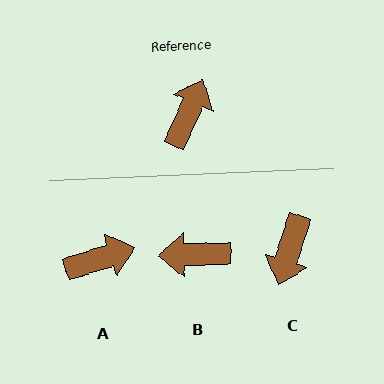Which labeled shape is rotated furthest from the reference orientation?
C, about 174 degrees away.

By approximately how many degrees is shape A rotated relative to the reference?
Approximately 49 degrees clockwise.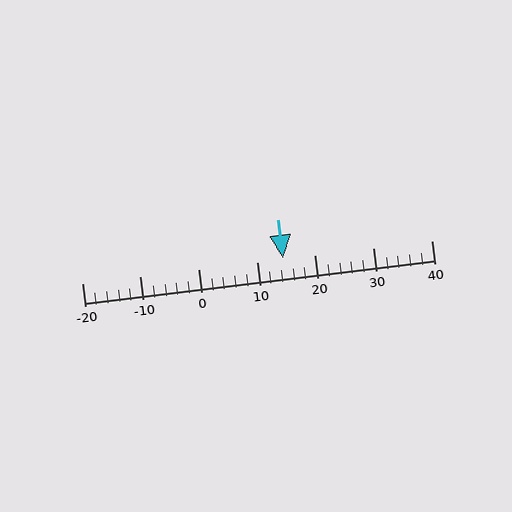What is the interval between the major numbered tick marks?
The major tick marks are spaced 10 units apart.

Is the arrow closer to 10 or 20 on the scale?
The arrow is closer to 10.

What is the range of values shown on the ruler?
The ruler shows values from -20 to 40.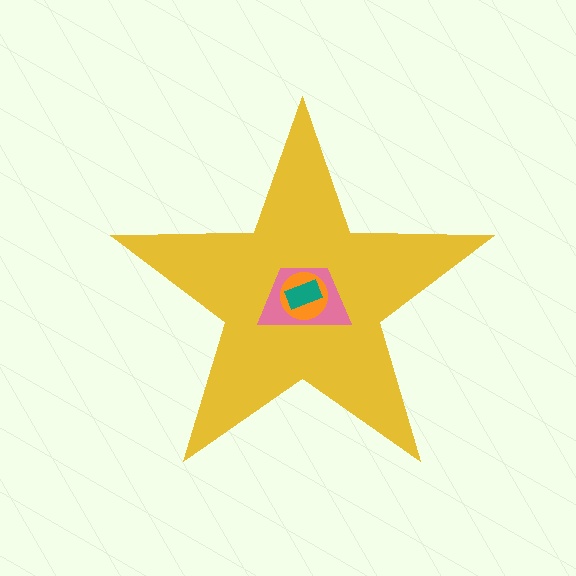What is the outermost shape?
The yellow star.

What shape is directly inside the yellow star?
The pink trapezoid.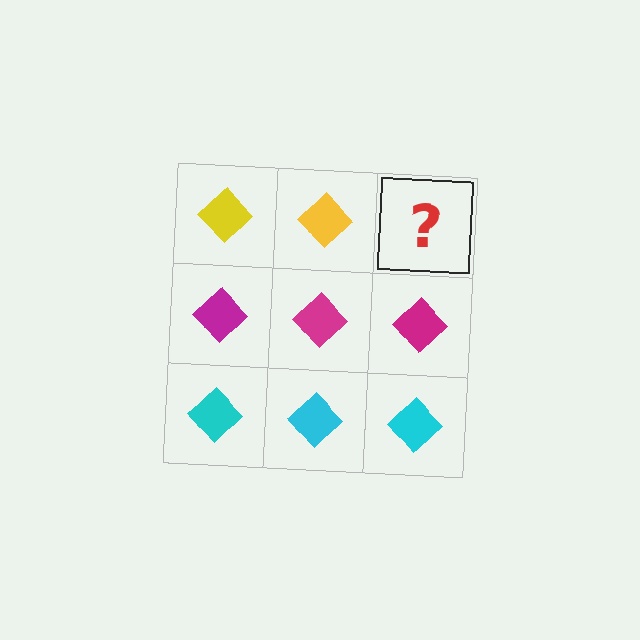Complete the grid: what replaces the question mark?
The question mark should be replaced with a yellow diamond.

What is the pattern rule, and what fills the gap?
The rule is that each row has a consistent color. The gap should be filled with a yellow diamond.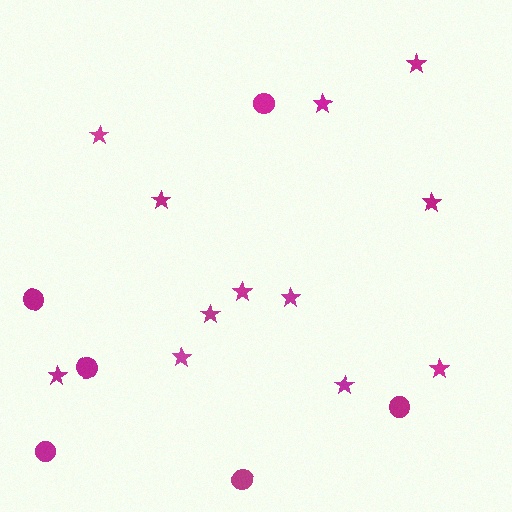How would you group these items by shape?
There are 2 groups: one group of circles (6) and one group of stars (12).